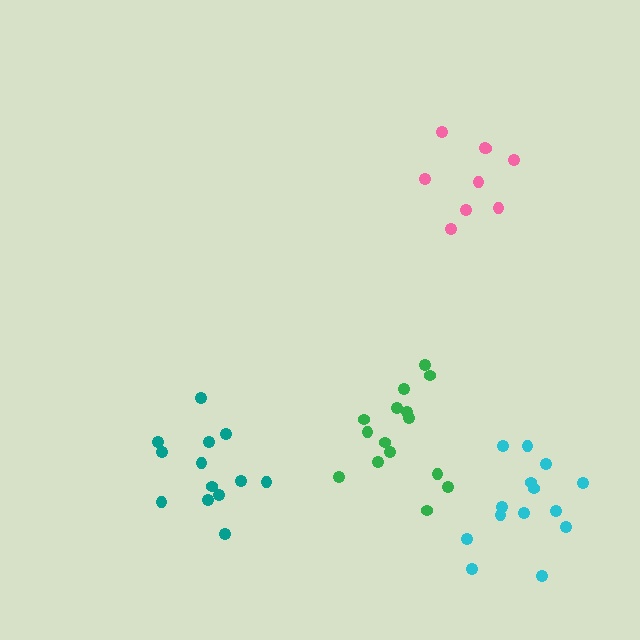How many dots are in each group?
Group 1: 15 dots, Group 2: 9 dots, Group 3: 13 dots, Group 4: 14 dots (51 total).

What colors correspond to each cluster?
The clusters are colored: green, pink, teal, cyan.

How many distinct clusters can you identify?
There are 4 distinct clusters.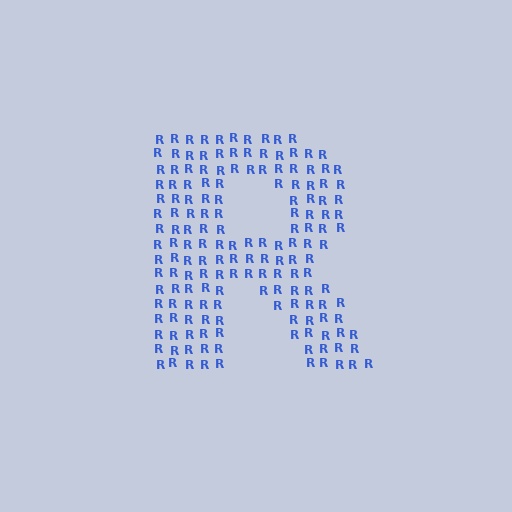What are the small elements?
The small elements are letter R's.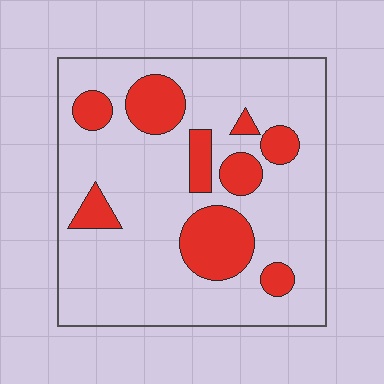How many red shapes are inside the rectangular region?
9.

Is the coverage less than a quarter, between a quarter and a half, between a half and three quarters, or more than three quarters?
Less than a quarter.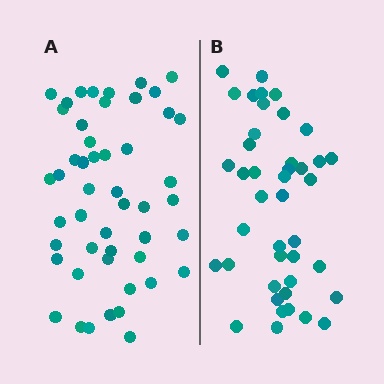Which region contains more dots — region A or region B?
Region A (the left region) has more dots.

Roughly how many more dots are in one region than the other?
Region A has roughly 8 or so more dots than region B.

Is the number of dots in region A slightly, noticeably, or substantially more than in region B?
Region A has only slightly more — the two regions are fairly close. The ratio is roughly 1.2 to 1.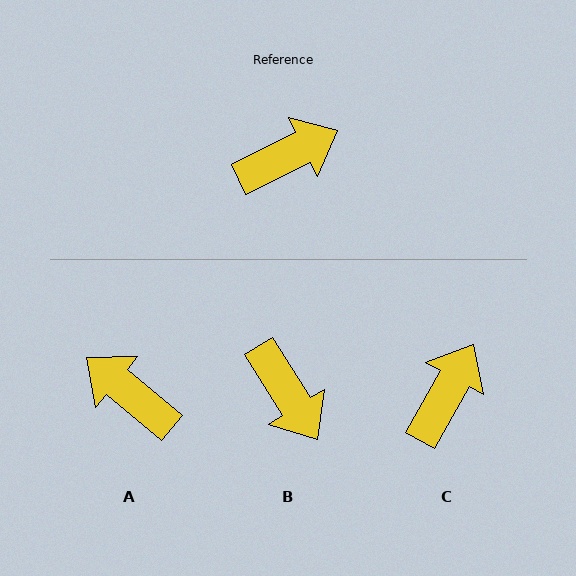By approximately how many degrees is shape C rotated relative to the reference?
Approximately 34 degrees counter-clockwise.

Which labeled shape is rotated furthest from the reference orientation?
A, about 114 degrees away.